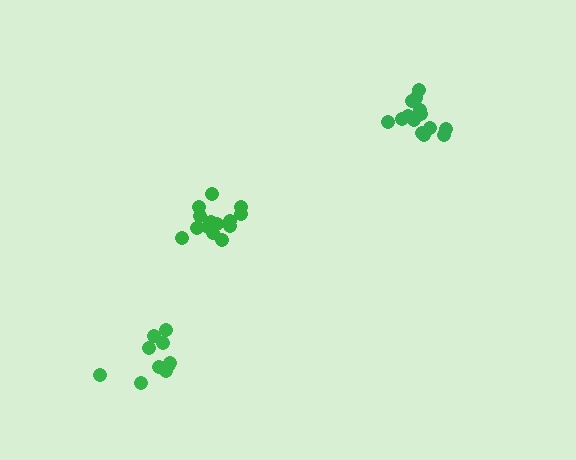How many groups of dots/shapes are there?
There are 3 groups.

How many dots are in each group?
Group 1: 14 dots, Group 2: 14 dots, Group 3: 10 dots (38 total).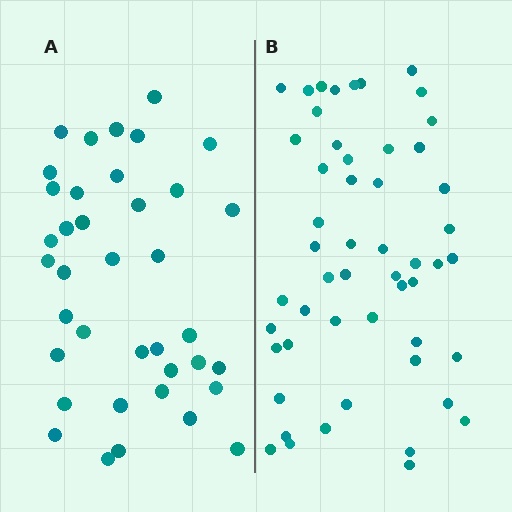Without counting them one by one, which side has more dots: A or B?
Region B (the right region) has more dots.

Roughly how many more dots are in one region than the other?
Region B has approximately 15 more dots than region A.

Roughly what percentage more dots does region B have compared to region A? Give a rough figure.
About 35% more.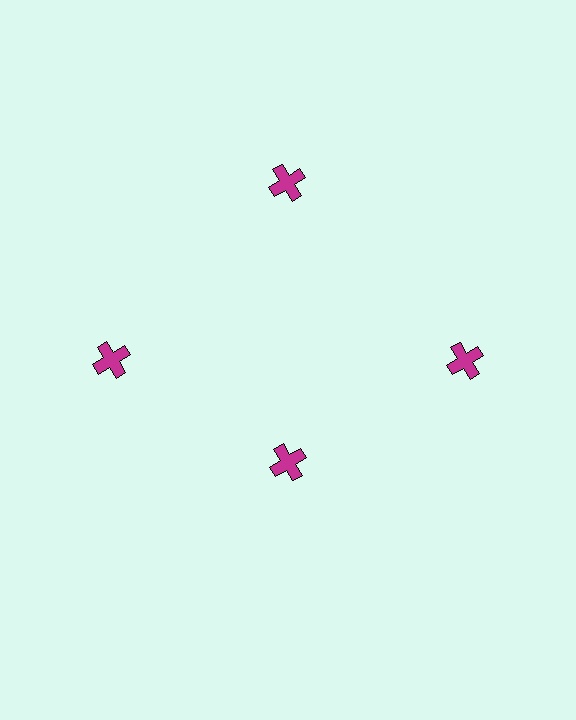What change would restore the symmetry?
The symmetry would be restored by moving it outward, back onto the ring so that all 4 crosses sit at equal angles and equal distance from the center.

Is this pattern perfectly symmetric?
No. The 4 magenta crosses are arranged in a ring, but one element near the 6 o'clock position is pulled inward toward the center, breaking the 4-fold rotational symmetry.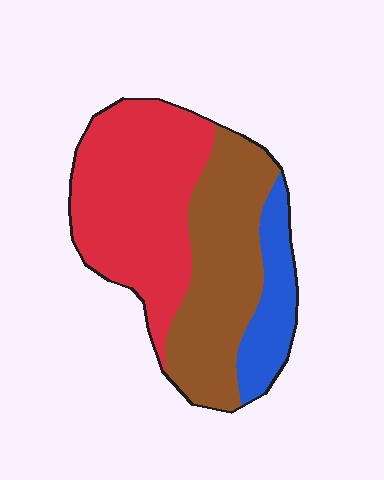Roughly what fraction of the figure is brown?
Brown takes up about three eighths (3/8) of the figure.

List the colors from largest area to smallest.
From largest to smallest: red, brown, blue.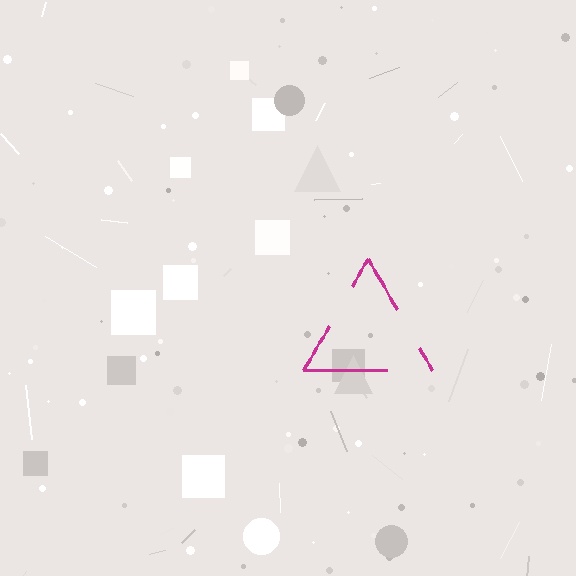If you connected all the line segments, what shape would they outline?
They would outline a triangle.